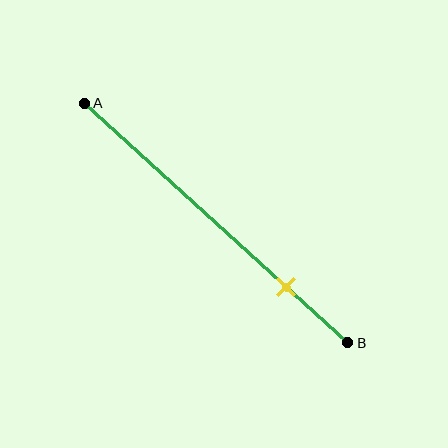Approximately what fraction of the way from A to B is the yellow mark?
The yellow mark is approximately 75% of the way from A to B.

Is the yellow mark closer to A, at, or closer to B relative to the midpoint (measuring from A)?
The yellow mark is closer to point B than the midpoint of segment AB.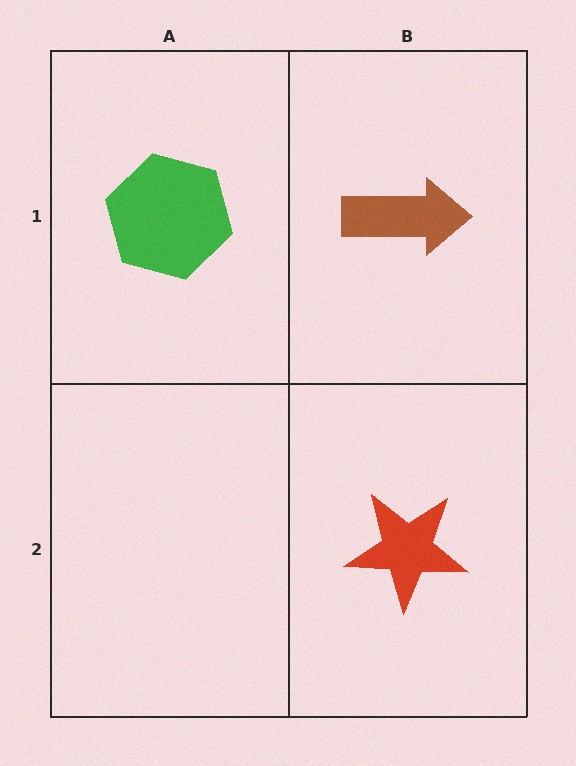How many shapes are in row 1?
2 shapes.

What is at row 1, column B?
A brown arrow.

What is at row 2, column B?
A red star.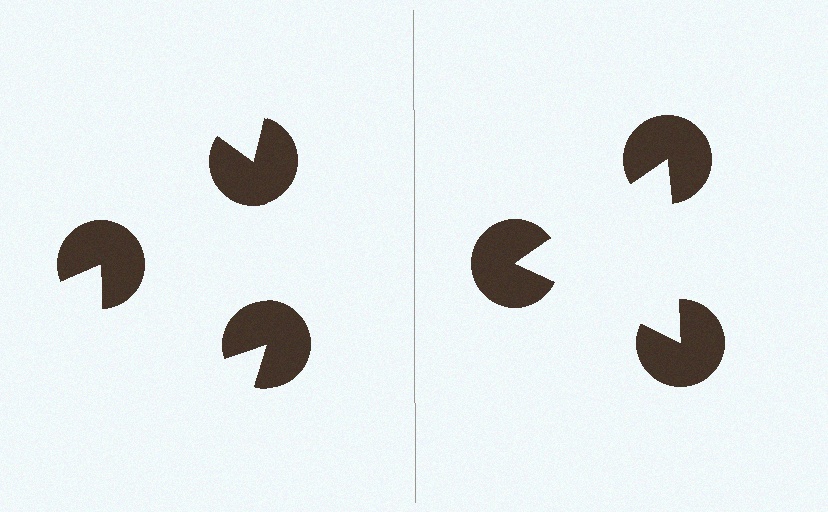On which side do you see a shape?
An illusory triangle appears on the right side. On the left side the wedge cuts are rotated, so no coherent shape forms.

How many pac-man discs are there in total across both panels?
6 — 3 on each side.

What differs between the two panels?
The pac-man discs are positioned identically on both sides; only the wedge orientations differ. On the right they align to a triangle; on the left they are misaligned.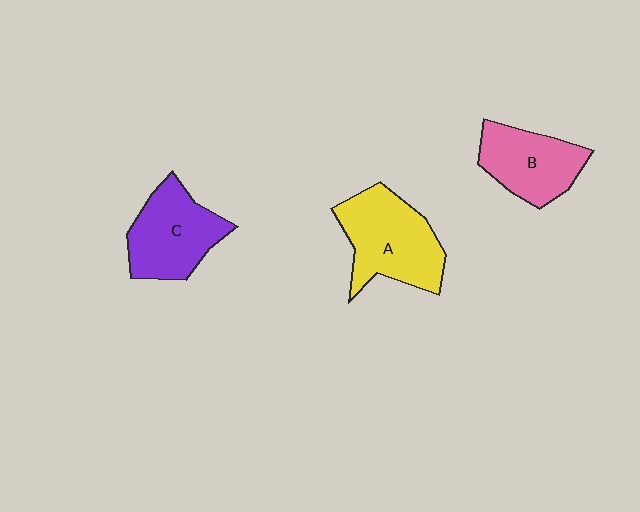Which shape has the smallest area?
Shape B (pink).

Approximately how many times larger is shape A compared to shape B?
Approximately 1.3 times.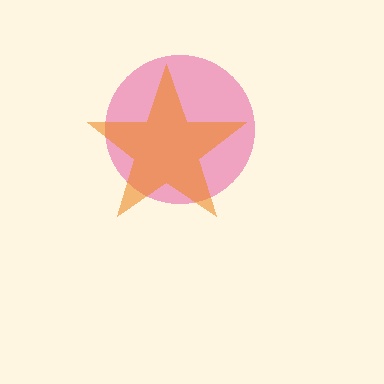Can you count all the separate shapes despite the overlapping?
Yes, there are 2 separate shapes.